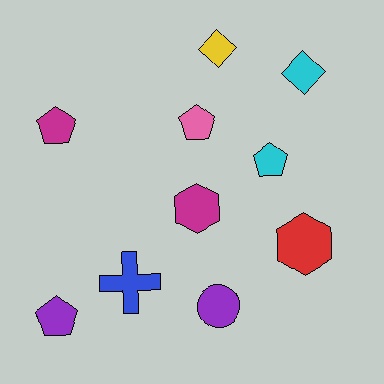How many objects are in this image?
There are 10 objects.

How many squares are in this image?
There are no squares.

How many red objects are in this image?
There is 1 red object.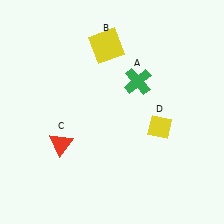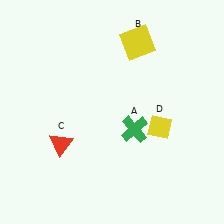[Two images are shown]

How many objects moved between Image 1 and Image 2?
2 objects moved between the two images.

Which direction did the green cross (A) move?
The green cross (A) moved down.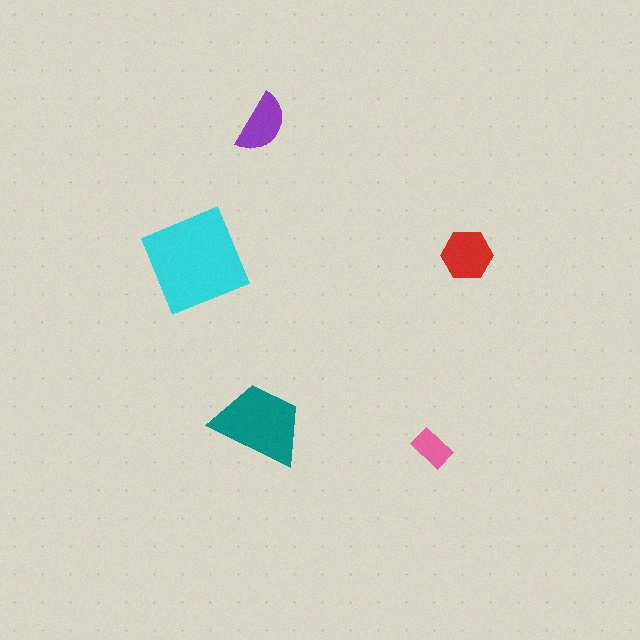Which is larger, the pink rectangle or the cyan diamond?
The cyan diamond.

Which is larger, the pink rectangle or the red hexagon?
The red hexagon.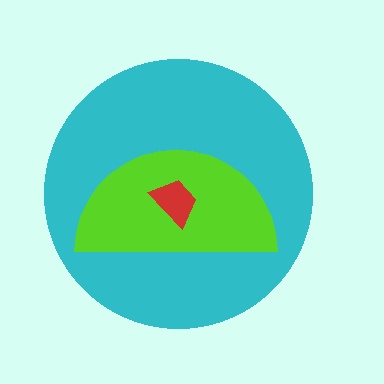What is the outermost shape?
The cyan circle.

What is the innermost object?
The red trapezoid.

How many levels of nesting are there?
3.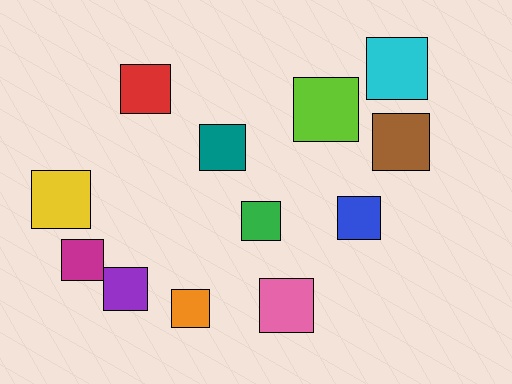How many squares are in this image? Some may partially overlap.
There are 12 squares.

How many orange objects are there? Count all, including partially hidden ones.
There is 1 orange object.